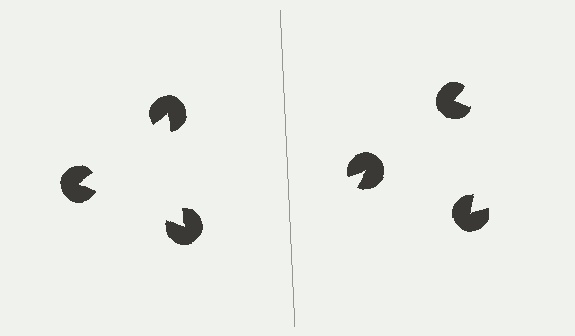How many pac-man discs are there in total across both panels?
6 — 3 on each side.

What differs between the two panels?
The pac-man discs are positioned identically on both sides; only the wedge orientations differ. On the left they align to a triangle; on the right they are misaligned.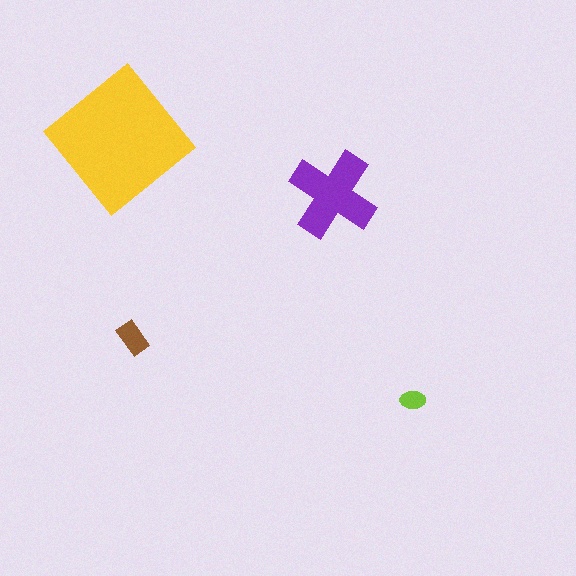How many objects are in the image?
There are 4 objects in the image.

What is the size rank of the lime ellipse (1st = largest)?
4th.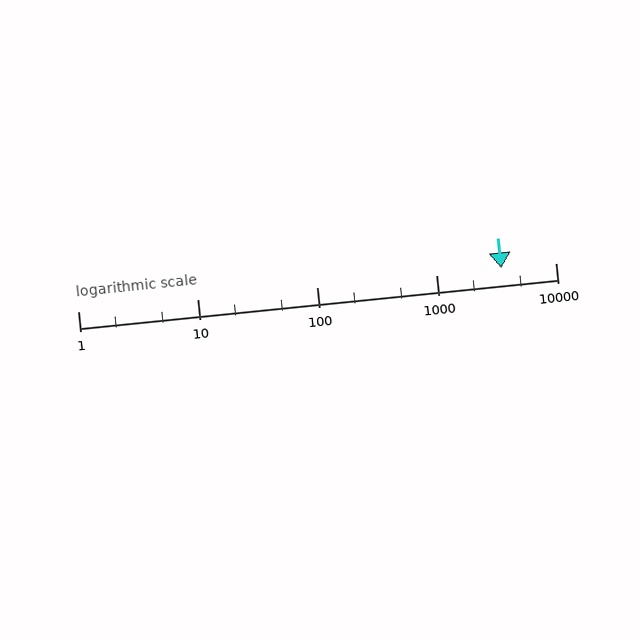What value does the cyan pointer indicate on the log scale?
The pointer indicates approximately 3500.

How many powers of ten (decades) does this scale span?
The scale spans 4 decades, from 1 to 10000.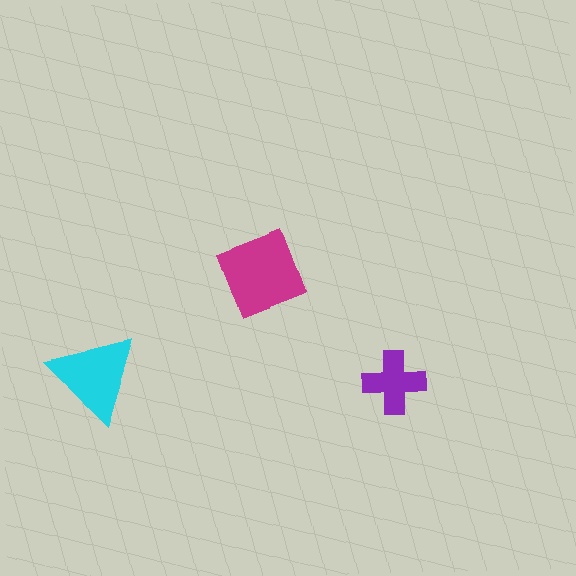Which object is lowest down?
The purple cross is bottommost.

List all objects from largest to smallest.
The magenta diamond, the cyan triangle, the purple cross.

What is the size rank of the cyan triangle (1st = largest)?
2nd.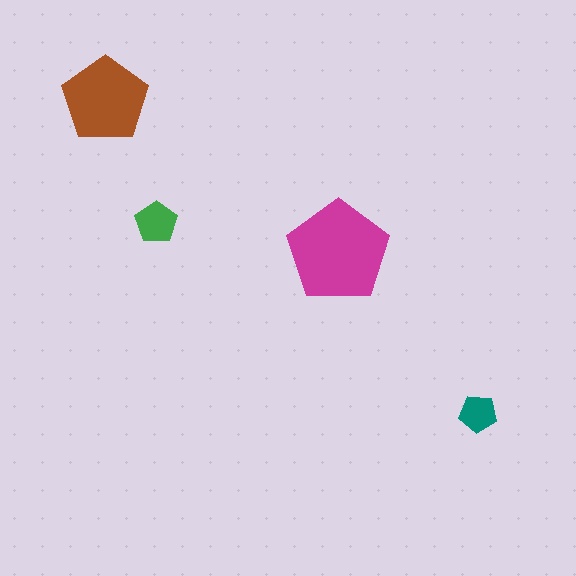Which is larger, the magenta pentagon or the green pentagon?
The magenta one.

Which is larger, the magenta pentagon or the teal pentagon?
The magenta one.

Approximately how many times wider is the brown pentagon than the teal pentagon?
About 2.5 times wider.